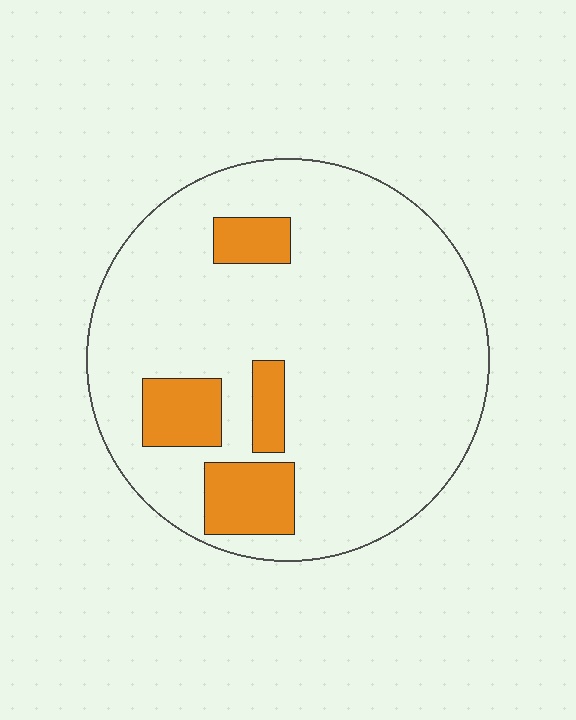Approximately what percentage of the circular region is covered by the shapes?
Approximately 15%.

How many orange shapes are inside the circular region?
4.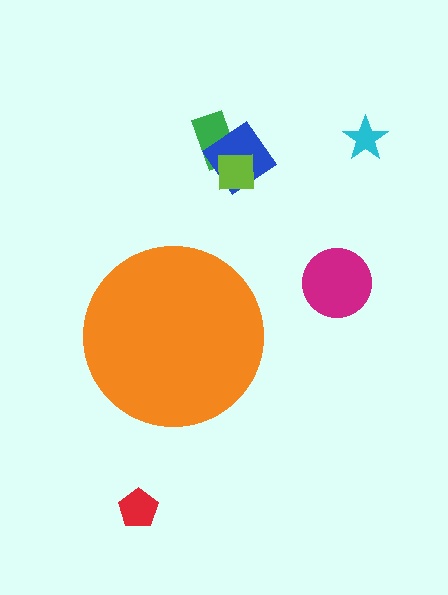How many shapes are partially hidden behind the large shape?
0 shapes are partially hidden.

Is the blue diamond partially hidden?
No, the blue diamond is fully visible.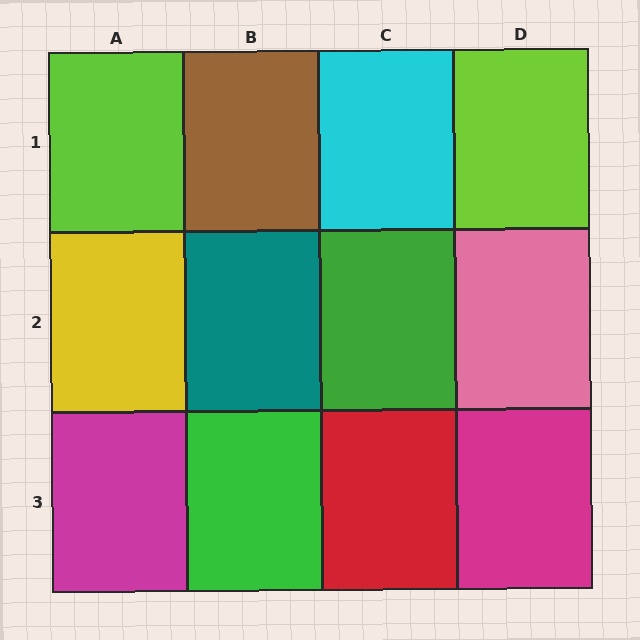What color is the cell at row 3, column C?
Red.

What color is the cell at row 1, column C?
Cyan.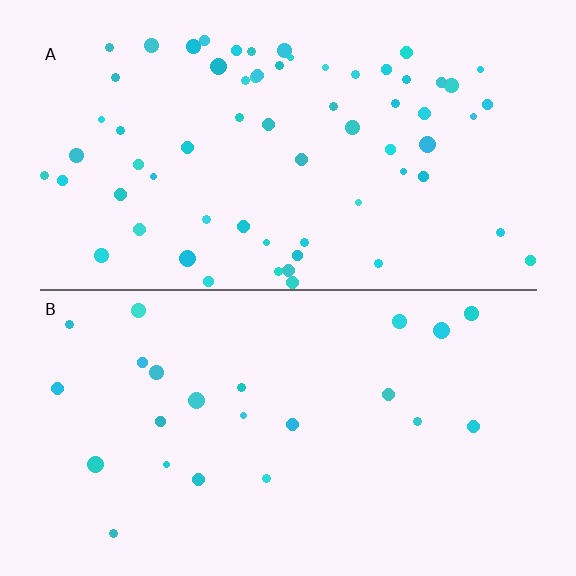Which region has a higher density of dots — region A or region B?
A (the top).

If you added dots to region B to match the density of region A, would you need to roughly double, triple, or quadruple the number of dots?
Approximately triple.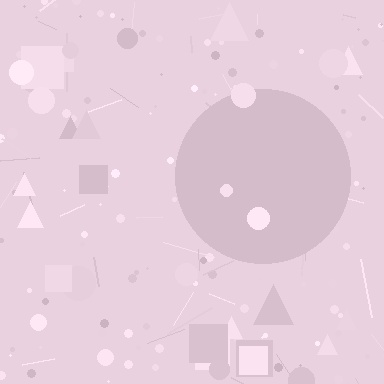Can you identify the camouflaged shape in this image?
The camouflaged shape is a circle.